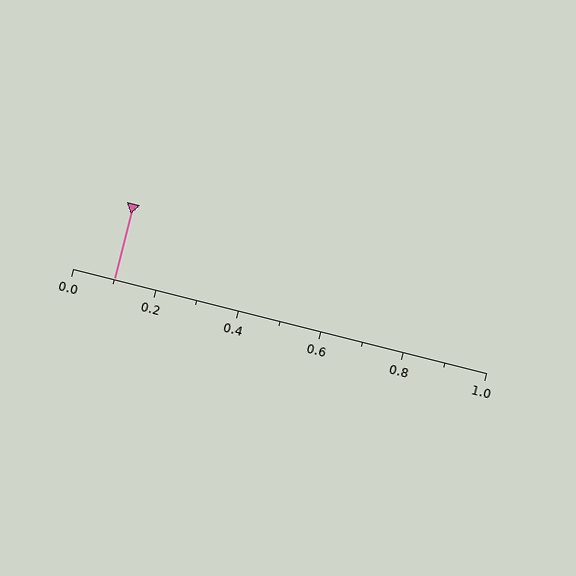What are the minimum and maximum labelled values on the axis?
The axis runs from 0.0 to 1.0.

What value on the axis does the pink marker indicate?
The marker indicates approximately 0.1.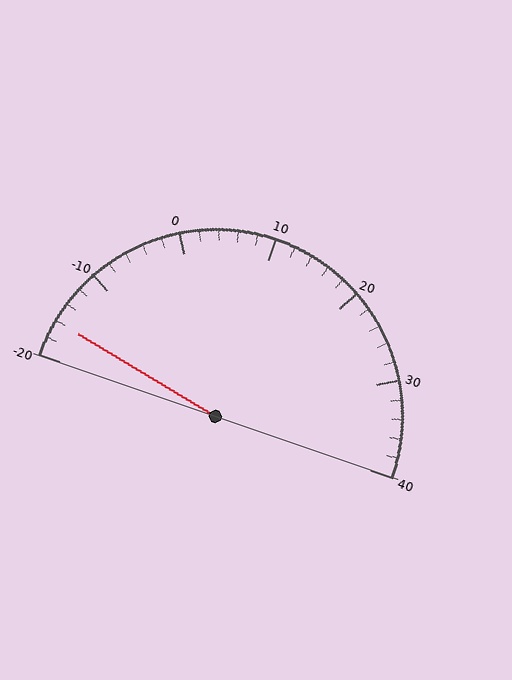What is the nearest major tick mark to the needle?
The nearest major tick mark is -20.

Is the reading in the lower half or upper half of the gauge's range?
The reading is in the lower half of the range (-20 to 40).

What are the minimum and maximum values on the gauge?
The gauge ranges from -20 to 40.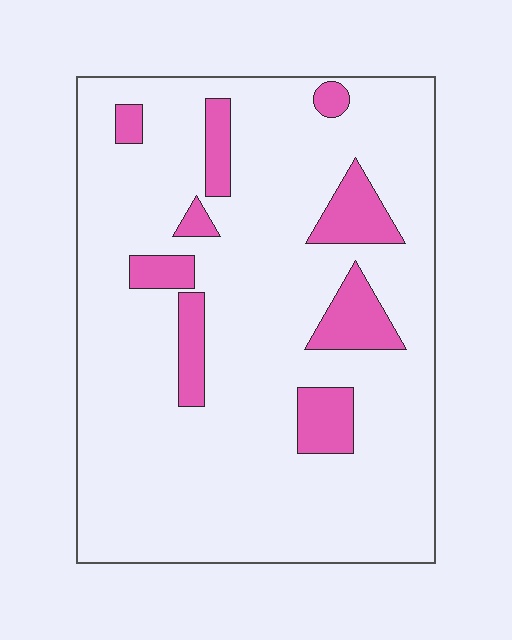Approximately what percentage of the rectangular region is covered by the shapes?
Approximately 15%.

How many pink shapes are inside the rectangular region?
9.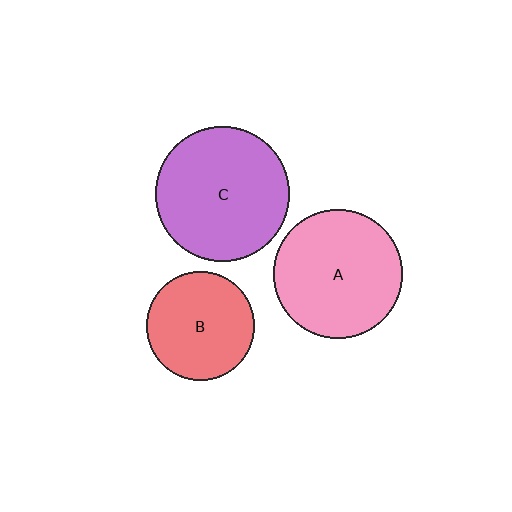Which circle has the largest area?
Circle C (purple).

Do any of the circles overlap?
No, none of the circles overlap.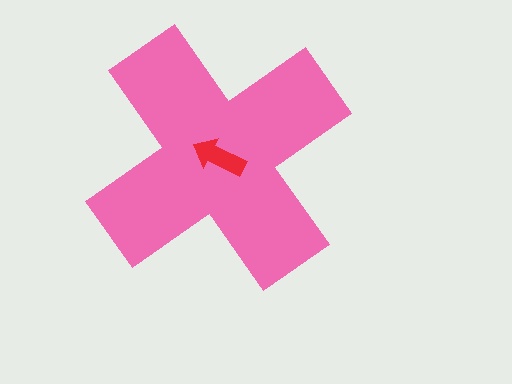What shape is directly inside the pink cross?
The red arrow.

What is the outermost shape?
The pink cross.